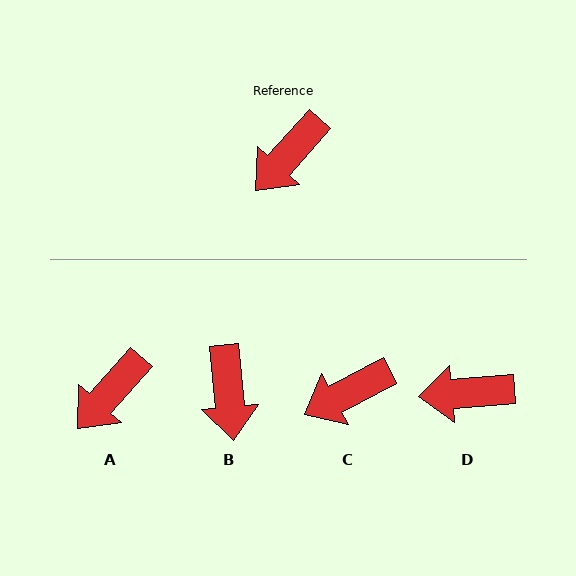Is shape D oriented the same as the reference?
No, it is off by about 43 degrees.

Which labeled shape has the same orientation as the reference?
A.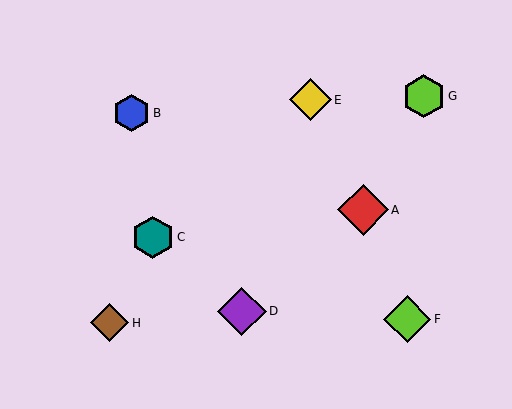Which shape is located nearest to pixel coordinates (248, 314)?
The purple diamond (labeled D) at (242, 311) is nearest to that location.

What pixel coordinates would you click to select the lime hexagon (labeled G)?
Click at (424, 96) to select the lime hexagon G.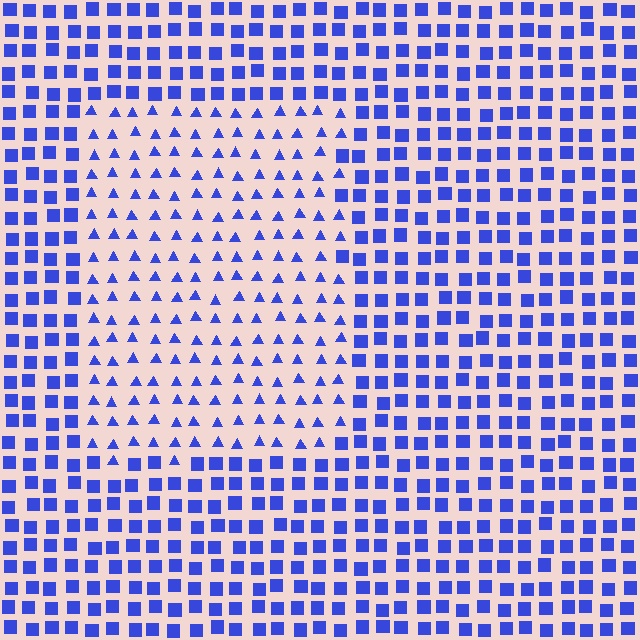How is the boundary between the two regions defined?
The boundary is defined by a change in element shape: triangles inside vs. squares outside. All elements share the same color and spacing.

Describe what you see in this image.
The image is filled with small blue elements arranged in a uniform grid. A rectangle-shaped region contains triangles, while the surrounding area contains squares. The boundary is defined purely by the change in element shape.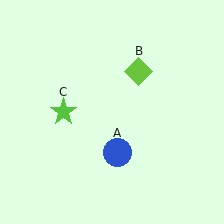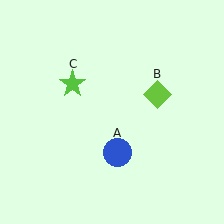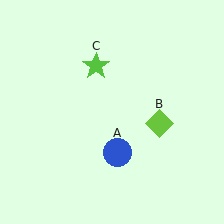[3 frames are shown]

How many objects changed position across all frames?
2 objects changed position: lime diamond (object B), lime star (object C).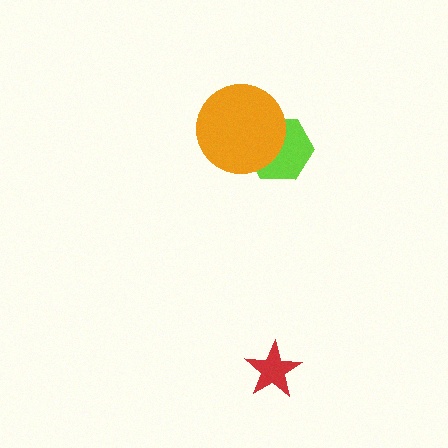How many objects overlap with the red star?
0 objects overlap with the red star.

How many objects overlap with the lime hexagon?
1 object overlaps with the lime hexagon.